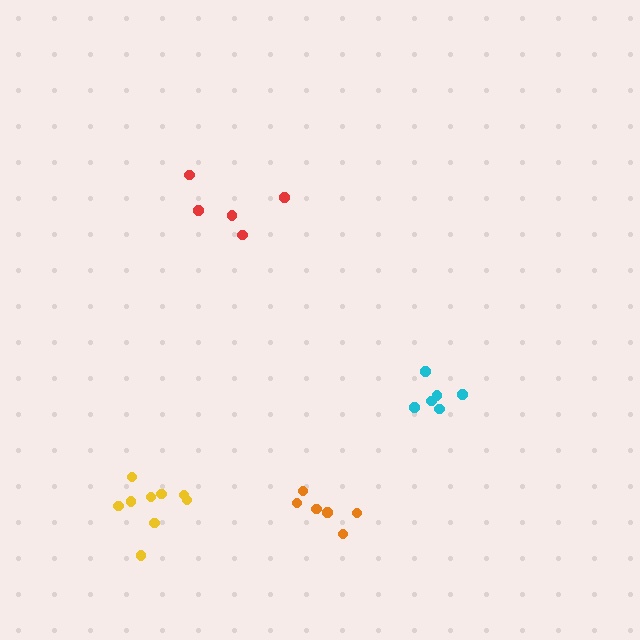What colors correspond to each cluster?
The clusters are colored: cyan, orange, red, yellow.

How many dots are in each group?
Group 1: 6 dots, Group 2: 6 dots, Group 3: 5 dots, Group 4: 9 dots (26 total).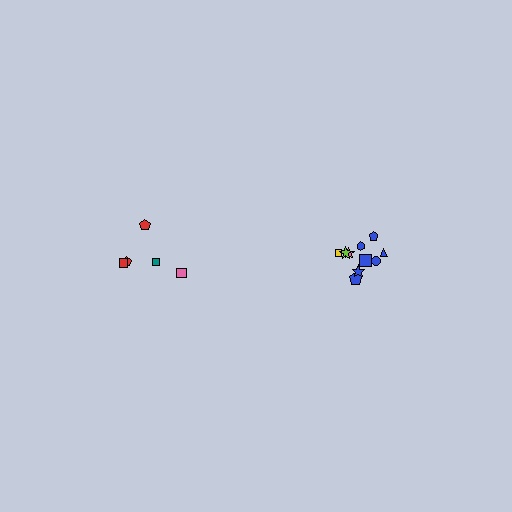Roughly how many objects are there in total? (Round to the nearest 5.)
Roughly 15 objects in total.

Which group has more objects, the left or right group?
The right group.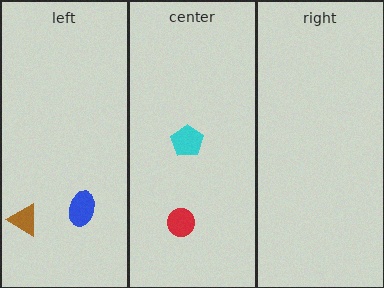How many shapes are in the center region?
2.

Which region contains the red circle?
The center region.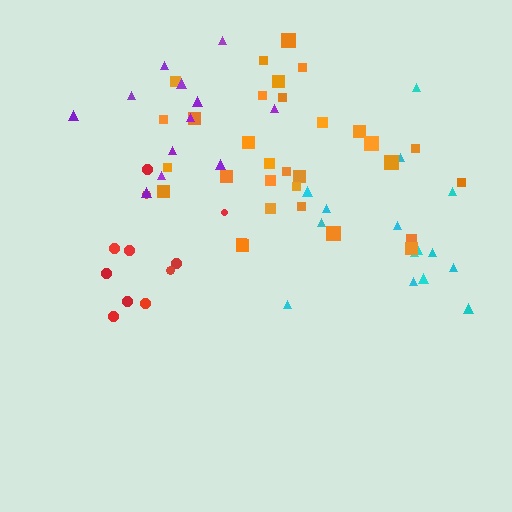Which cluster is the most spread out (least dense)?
Red.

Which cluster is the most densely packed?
Orange.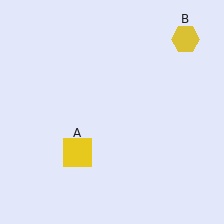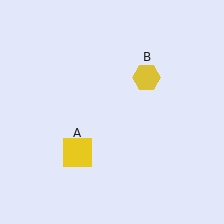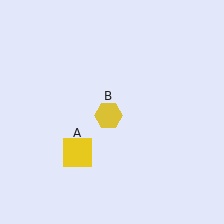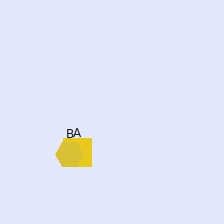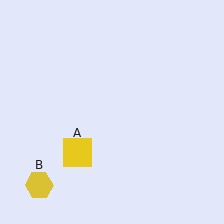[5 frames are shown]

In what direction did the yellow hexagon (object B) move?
The yellow hexagon (object B) moved down and to the left.